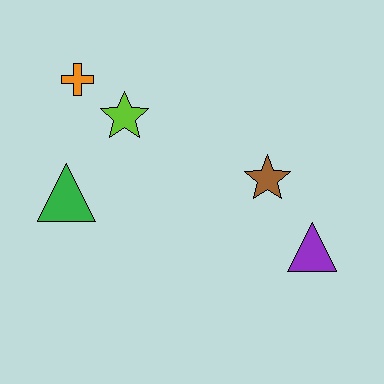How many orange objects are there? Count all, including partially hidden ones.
There is 1 orange object.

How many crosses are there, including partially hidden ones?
There is 1 cross.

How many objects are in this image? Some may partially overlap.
There are 5 objects.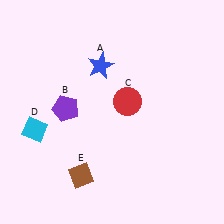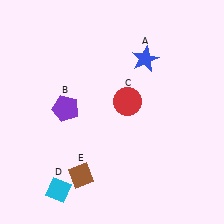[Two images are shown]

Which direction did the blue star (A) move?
The blue star (A) moved right.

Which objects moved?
The objects that moved are: the blue star (A), the cyan diamond (D).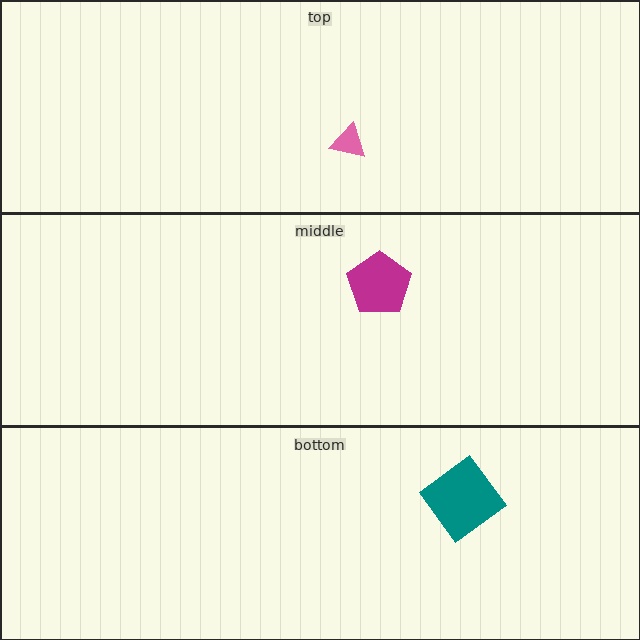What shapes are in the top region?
The pink triangle.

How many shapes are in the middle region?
1.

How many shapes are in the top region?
1.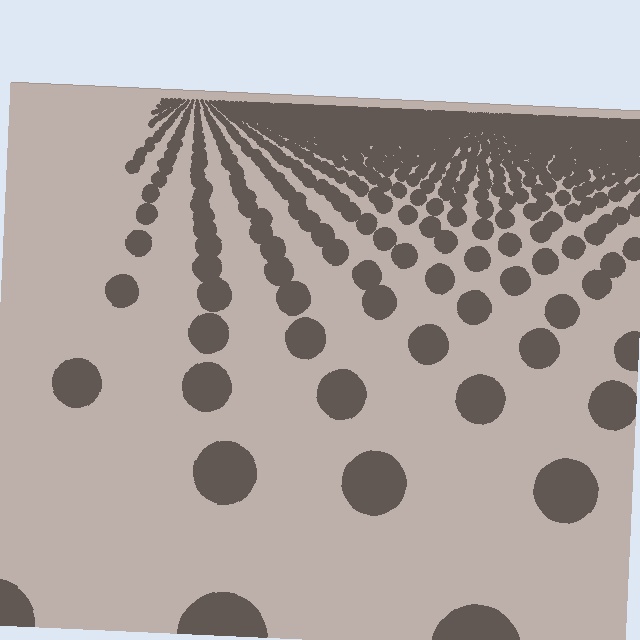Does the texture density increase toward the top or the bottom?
Density increases toward the top.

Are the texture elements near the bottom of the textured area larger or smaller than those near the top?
Larger. Near the bottom, elements are closer to the viewer and appear at a bigger on-screen size.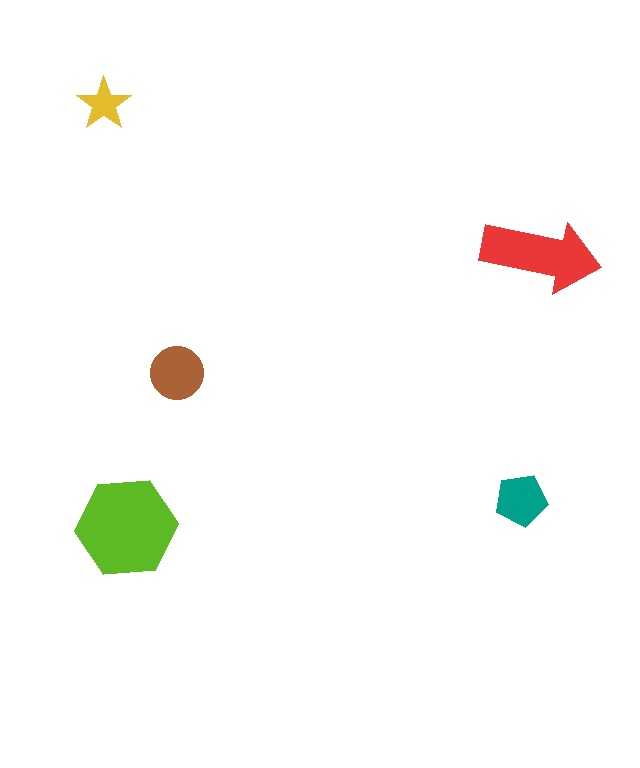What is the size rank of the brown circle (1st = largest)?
3rd.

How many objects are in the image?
There are 5 objects in the image.